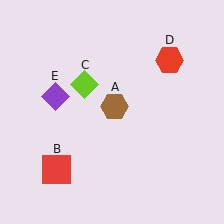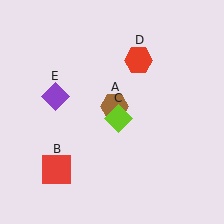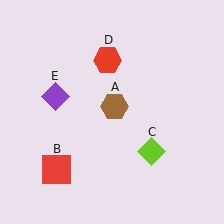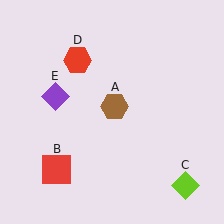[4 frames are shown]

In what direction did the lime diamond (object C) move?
The lime diamond (object C) moved down and to the right.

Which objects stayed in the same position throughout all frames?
Brown hexagon (object A) and red square (object B) and purple diamond (object E) remained stationary.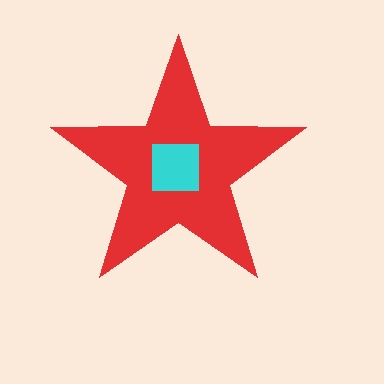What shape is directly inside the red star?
The cyan square.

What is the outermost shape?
The red star.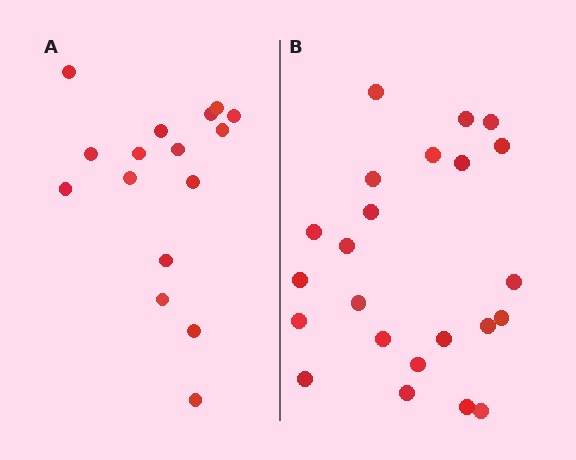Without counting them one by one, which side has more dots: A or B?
Region B (the right region) has more dots.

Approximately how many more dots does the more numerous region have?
Region B has roughly 8 or so more dots than region A.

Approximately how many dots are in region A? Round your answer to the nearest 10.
About 20 dots. (The exact count is 16, which rounds to 20.)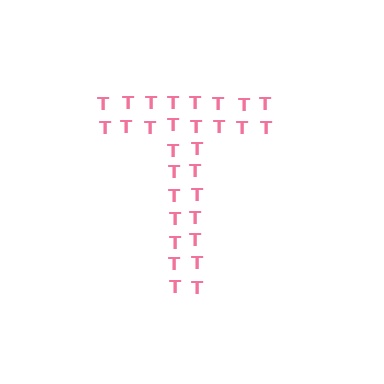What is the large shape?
The large shape is the letter T.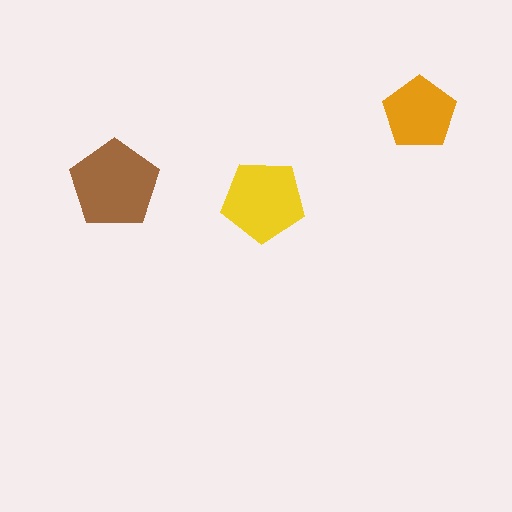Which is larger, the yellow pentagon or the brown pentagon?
The brown one.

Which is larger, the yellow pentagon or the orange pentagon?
The yellow one.